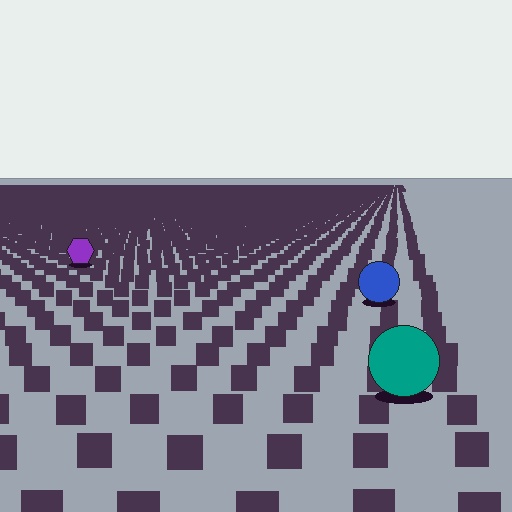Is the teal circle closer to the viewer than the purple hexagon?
Yes. The teal circle is closer — you can tell from the texture gradient: the ground texture is coarser near it.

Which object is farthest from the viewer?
The purple hexagon is farthest from the viewer. It appears smaller and the ground texture around it is denser.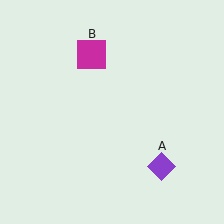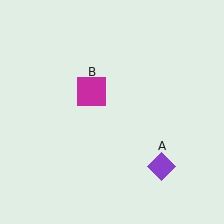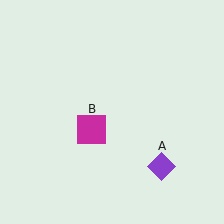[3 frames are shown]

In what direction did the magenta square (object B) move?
The magenta square (object B) moved down.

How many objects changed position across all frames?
1 object changed position: magenta square (object B).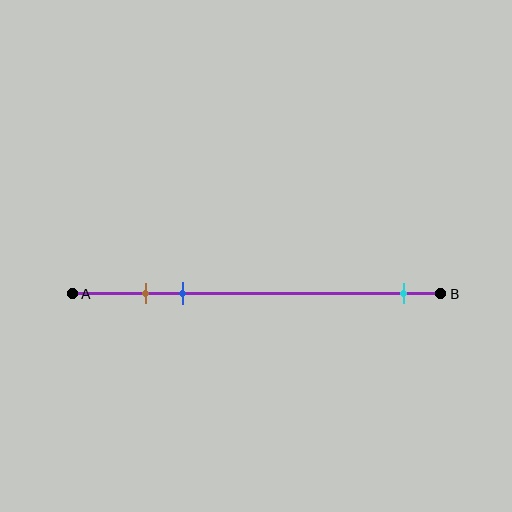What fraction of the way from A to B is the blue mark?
The blue mark is approximately 30% (0.3) of the way from A to B.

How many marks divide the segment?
There are 3 marks dividing the segment.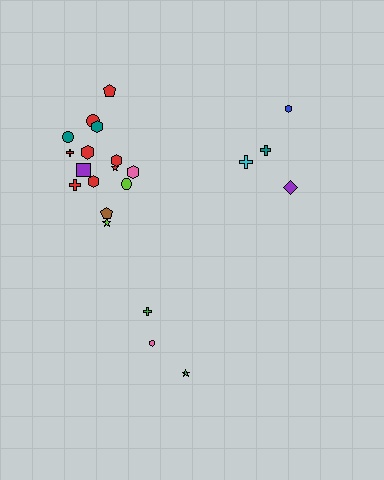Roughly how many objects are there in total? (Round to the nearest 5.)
Roughly 20 objects in total.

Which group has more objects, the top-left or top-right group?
The top-left group.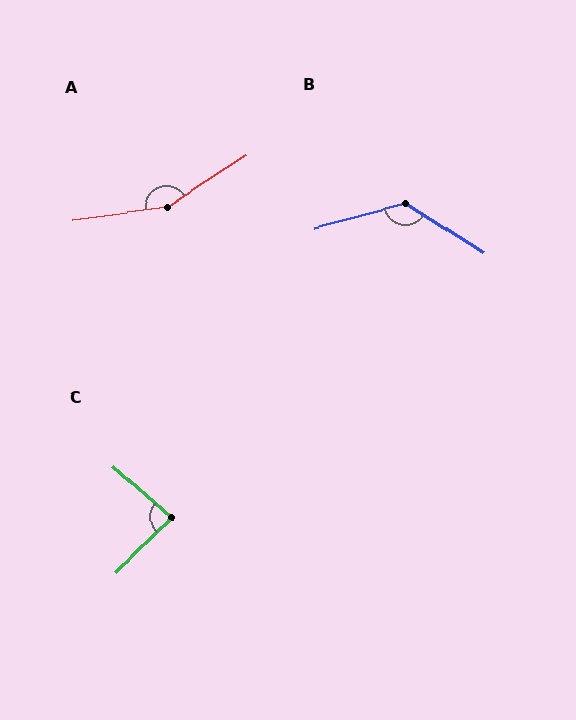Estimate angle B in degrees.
Approximately 133 degrees.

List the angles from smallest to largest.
C (86°), B (133°), A (154°).